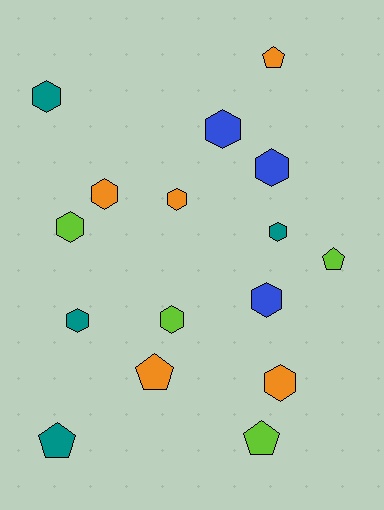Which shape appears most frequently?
Hexagon, with 11 objects.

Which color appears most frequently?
Orange, with 5 objects.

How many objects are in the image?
There are 16 objects.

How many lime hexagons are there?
There are 2 lime hexagons.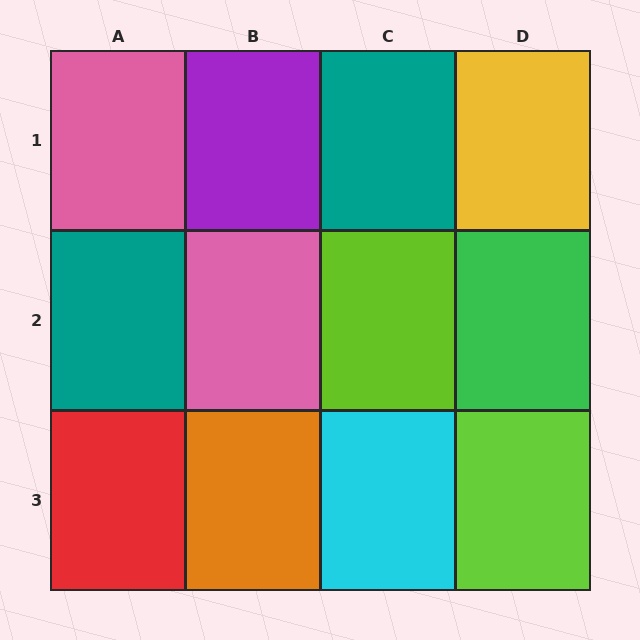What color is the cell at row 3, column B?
Orange.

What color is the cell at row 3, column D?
Lime.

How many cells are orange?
1 cell is orange.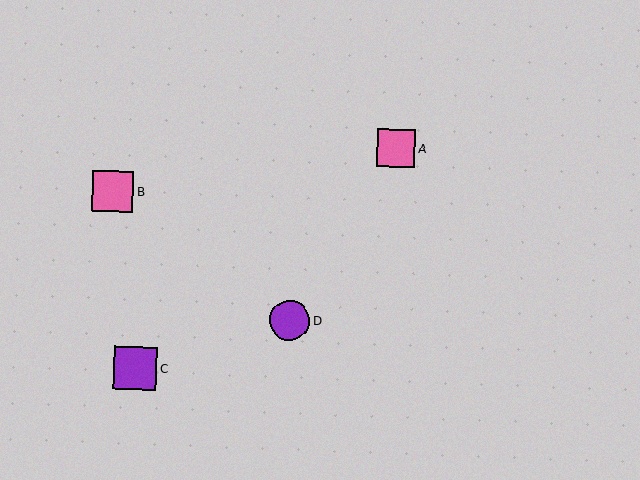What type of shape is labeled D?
Shape D is a purple circle.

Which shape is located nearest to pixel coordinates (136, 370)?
The purple square (labeled C) at (135, 368) is nearest to that location.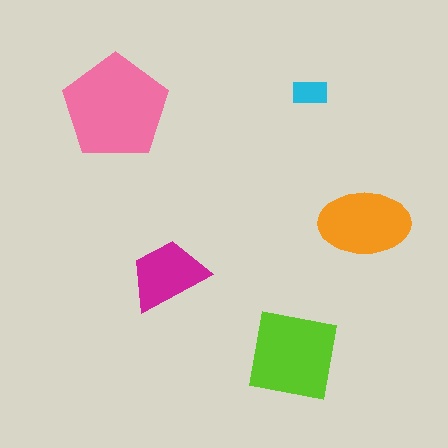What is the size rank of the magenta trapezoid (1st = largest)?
4th.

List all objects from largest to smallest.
The pink pentagon, the lime square, the orange ellipse, the magenta trapezoid, the cyan rectangle.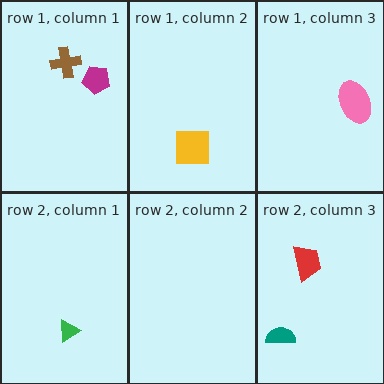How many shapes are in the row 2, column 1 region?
1.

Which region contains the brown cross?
The row 1, column 1 region.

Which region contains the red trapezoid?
The row 2, column 3 region.